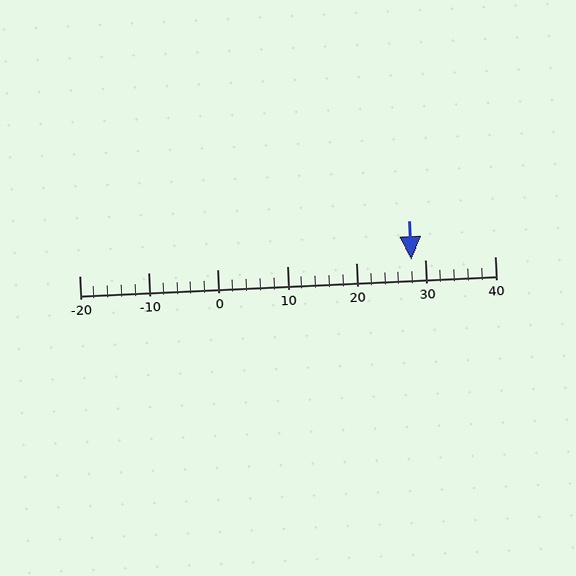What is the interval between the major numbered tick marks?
The major tick marks are spaced 10 units apart.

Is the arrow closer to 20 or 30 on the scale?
The arrow is closer to 30.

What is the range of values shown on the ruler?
The ruler shows values from -20 to 40.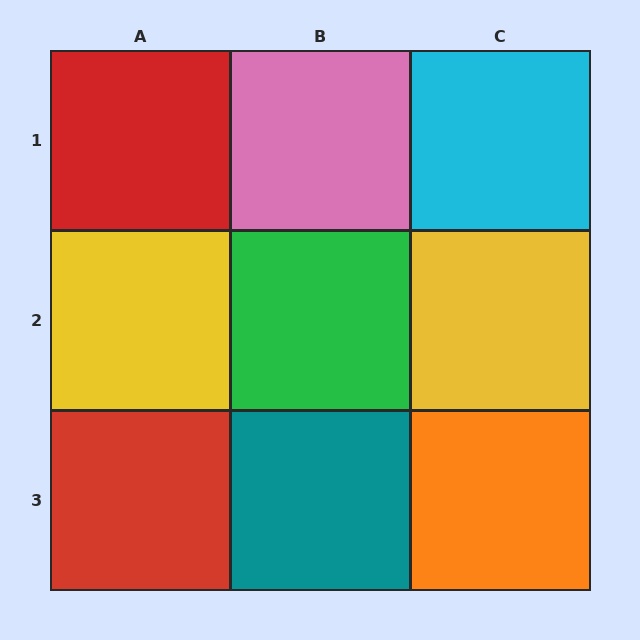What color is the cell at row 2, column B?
Green.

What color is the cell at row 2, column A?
Yellow.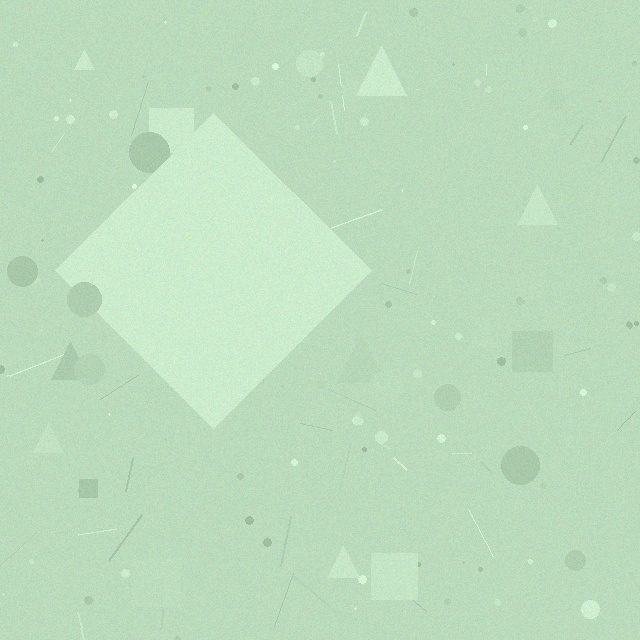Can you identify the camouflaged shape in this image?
The camouflaged shape is a diamond.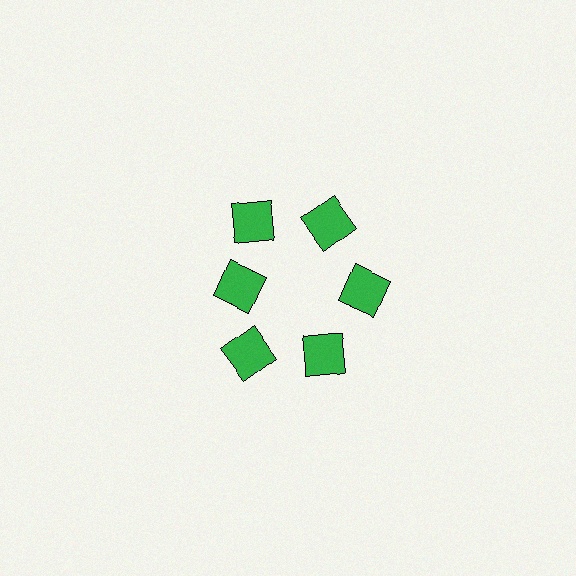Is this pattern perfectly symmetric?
No. The 6 green squares are arranged in a ring, but one element near the 9 o'clock position is pulled inward toward the center, breaking the 6-fold rotational symmetry.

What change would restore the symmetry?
The symmetry would be restored by moving it outward, back onto the ring so that all 6 squares sit at equal angles and equal distance from the center.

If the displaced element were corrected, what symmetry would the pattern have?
It would have 6-fold rotational symmetry — the pattern would map onto itself every 60 degrees.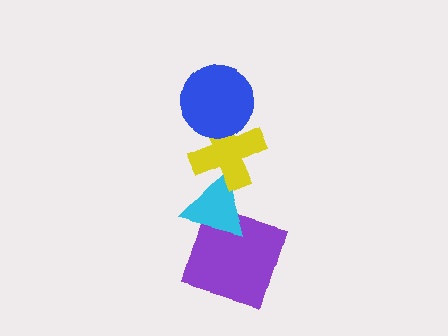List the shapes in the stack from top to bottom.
From top to bottom: the blue circle, the yellow cross, the cyan triangle, the purple square.